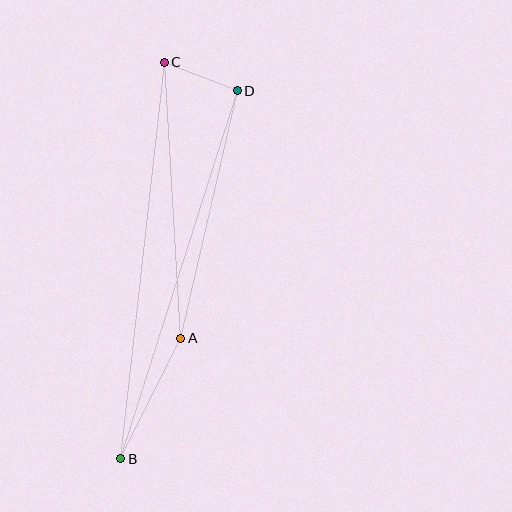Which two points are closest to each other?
Points C and D are closest to each other.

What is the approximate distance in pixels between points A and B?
The distance between A and B is approximately 135 pixels.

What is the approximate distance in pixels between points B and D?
The distance between B and D is approximately 386 pixels.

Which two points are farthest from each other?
Points B and C are farthest from each other.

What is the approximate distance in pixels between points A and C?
The distance between A and C is approximately 277 pixels.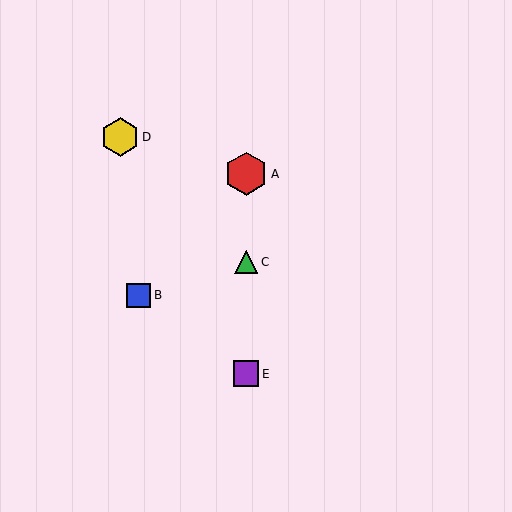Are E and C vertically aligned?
Yes, both are at x≈246.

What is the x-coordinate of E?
Object E is at x≈246.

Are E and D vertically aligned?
No, E is at x≈246 and D is at x≈120.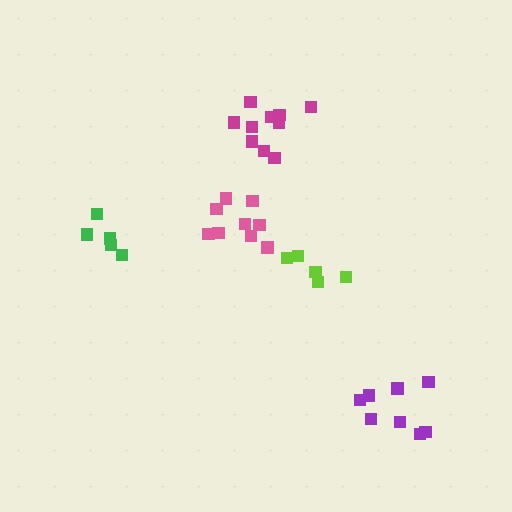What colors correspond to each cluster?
The clusters are colored: lime, pink, purple, magenta, green.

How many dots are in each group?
Group 1: 5 dots, Group 2: 9 dots, Group 3: 8 dots, Group 4: 11 dots, Group 5: 5 dots (38 total).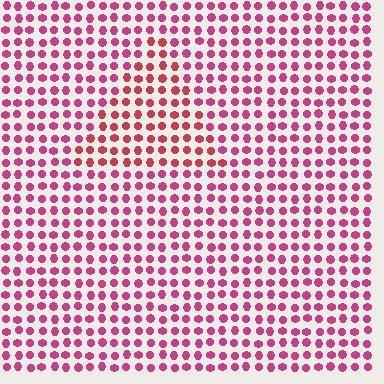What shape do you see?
I see a triangle.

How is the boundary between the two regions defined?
The boundary is defined purely by a slight shift in hue (about 24 degrees). Spacing, size, and orientation are identical on both sides.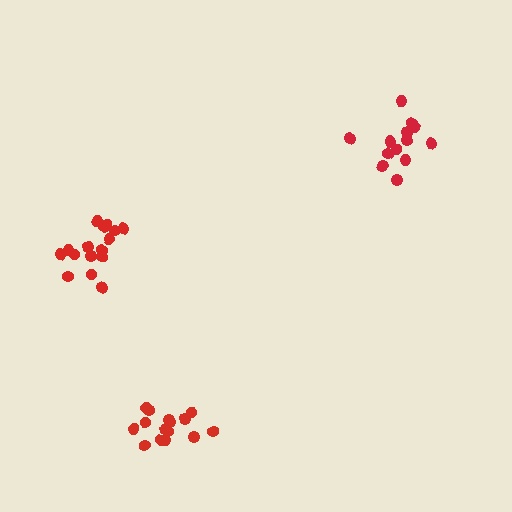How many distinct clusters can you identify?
There are 3 distinct clusters.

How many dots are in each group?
Group 1: 16 dots, Group 2: 14 dots, Group 3: 16 dots (46 total).